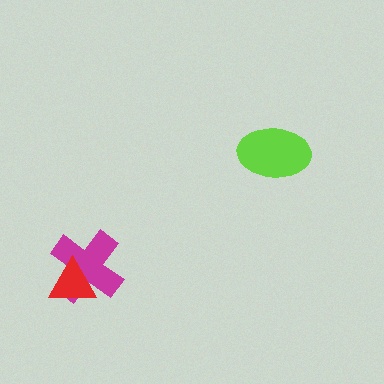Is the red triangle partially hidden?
No, no other shape covers it.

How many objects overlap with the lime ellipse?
0 objects overlap with the lime ellipse.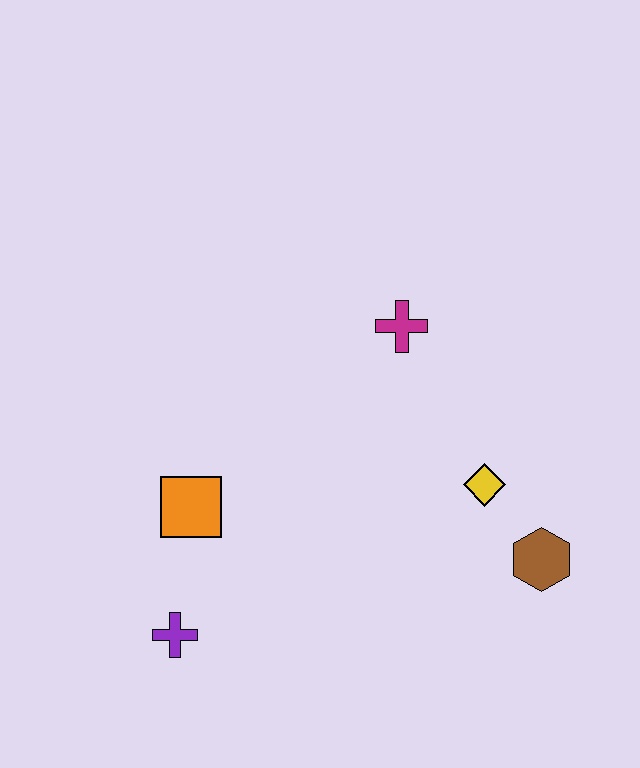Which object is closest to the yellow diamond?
The brown hexagon is closest to the yellow diamond.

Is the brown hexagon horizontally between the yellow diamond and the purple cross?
No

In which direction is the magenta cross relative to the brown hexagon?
The magenta cross is above the brown hexagon.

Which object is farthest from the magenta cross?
The purple cross is farthest from the magenta cross.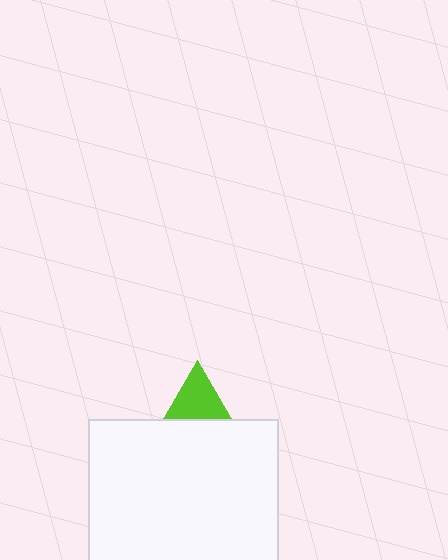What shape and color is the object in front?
The object in front is a white square.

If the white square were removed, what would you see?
You would see the complete lime triangle.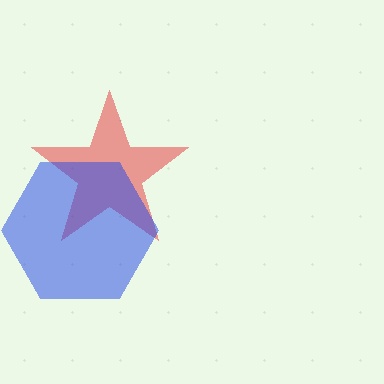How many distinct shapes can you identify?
There are 2 distinct shapes: a red star, a blue hexagon.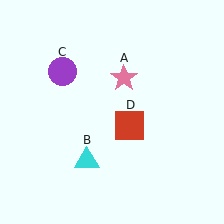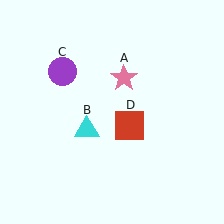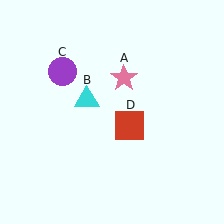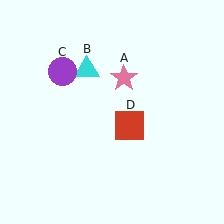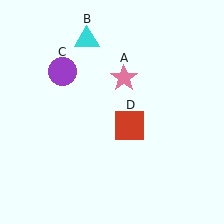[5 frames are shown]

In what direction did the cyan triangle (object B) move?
The cyan triangle (object B) moved up.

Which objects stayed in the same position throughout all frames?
Pink star (object A) and purple circle (object C) and red square (object D) remained stationary.